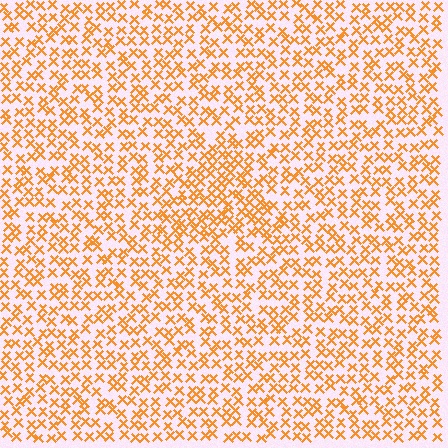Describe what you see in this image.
The image contains small orange elements arranged at two different densities. A triangle-shaped region is visible where the elements are more densely packed than the surrounding area.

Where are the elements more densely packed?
The elements are more densely packed inside the triangle boundary.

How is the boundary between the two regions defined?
The boundary is defined by a change in element density (approximately 1.5x ratio). All elements are the same color, size, and shape.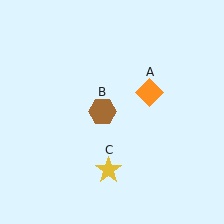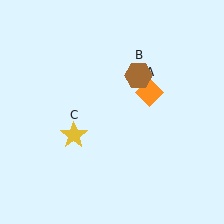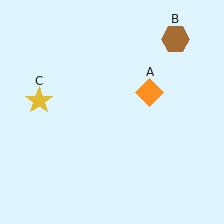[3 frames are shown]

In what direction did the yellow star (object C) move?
The yellow star (object C) moved up and to the left.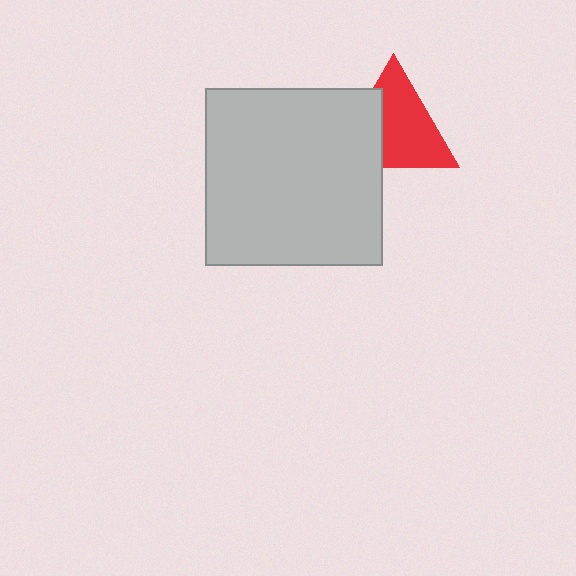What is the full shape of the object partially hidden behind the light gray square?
The partially hidden object is a red triangle.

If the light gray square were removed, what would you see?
You would see the complete red triangle.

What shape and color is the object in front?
The object in front is a light gray square.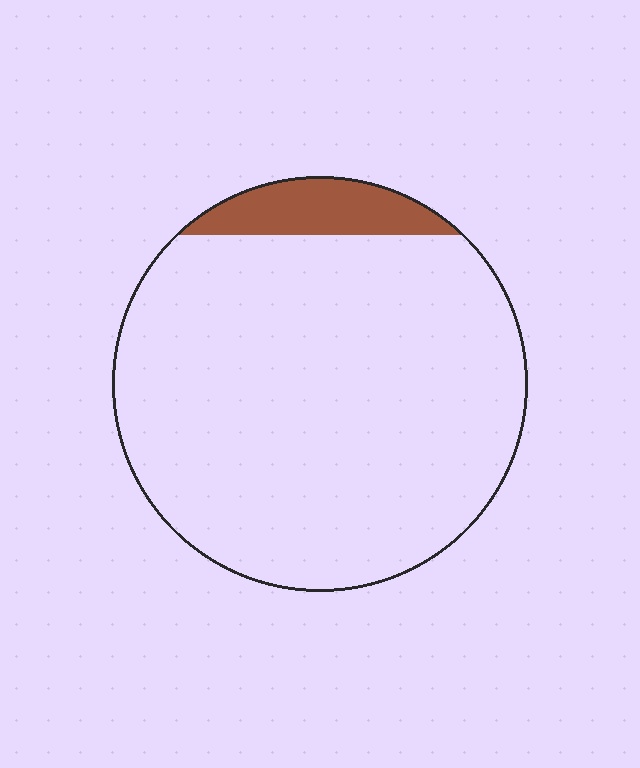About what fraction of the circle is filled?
About one tenth (1/10).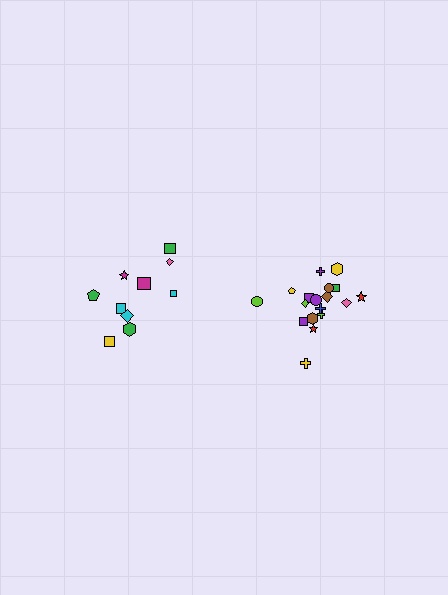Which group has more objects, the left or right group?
The right group.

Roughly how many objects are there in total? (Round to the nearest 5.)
Roughly 30 objects in total.